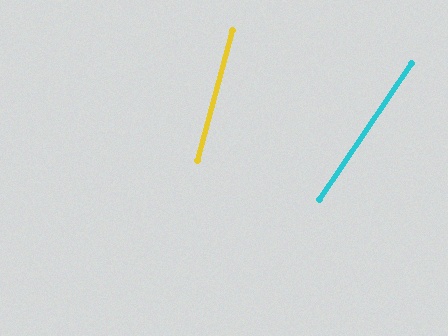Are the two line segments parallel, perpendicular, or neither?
Neither parallel nor perpendicular — they differ by about 19°.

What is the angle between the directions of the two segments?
Approximately 19 degrees.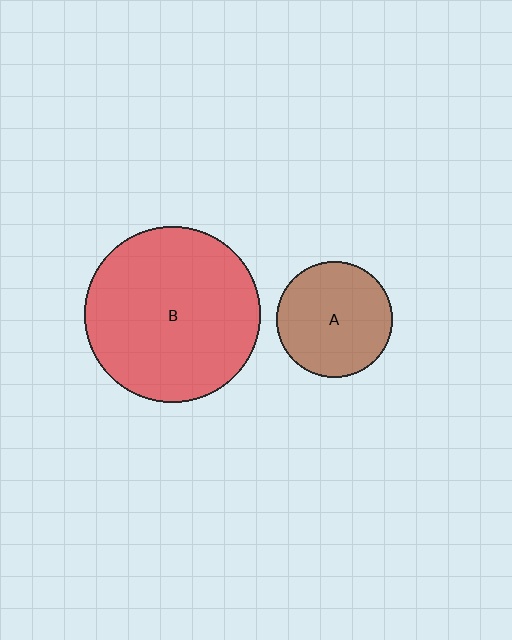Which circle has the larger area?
Circle B (red).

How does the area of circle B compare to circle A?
Approximately 2.3 times.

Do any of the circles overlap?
No, none of the circles overlap.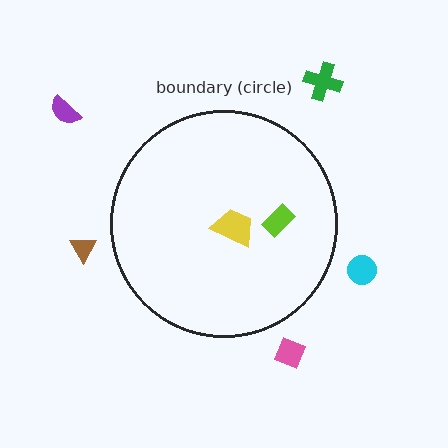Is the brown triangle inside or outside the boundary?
Outside.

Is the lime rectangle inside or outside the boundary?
Inside.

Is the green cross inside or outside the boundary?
Outside.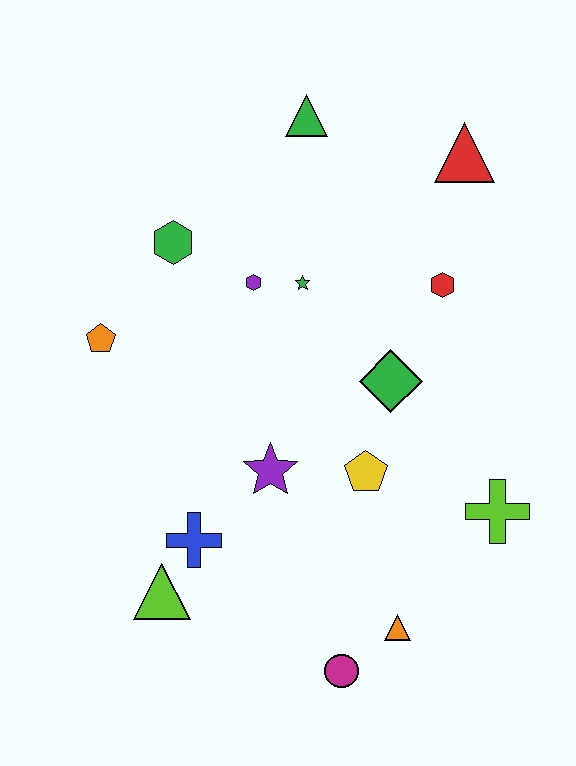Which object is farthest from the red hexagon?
The lime triangle is farthest from the red hexagon.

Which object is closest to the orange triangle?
The magenta circle is closest to the orange triangle.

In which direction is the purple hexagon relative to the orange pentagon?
The purple hexagon is to the right of the orange pentagon.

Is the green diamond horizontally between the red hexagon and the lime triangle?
Yes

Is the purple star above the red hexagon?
No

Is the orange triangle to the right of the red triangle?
No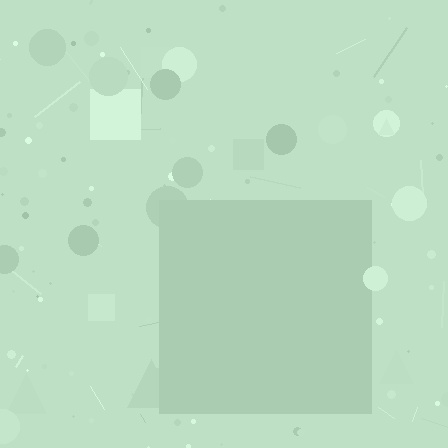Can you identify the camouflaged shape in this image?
The camouflaged shape is a square.